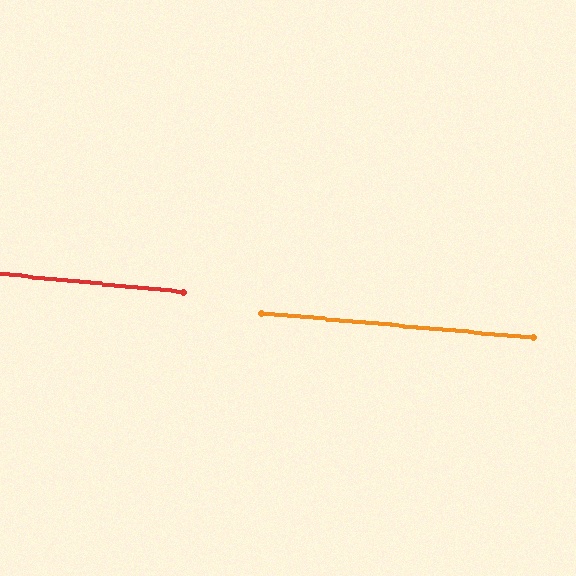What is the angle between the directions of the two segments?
Approximately 0 degrees.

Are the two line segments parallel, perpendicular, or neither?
Parallel — their directions differ by only 0.2°.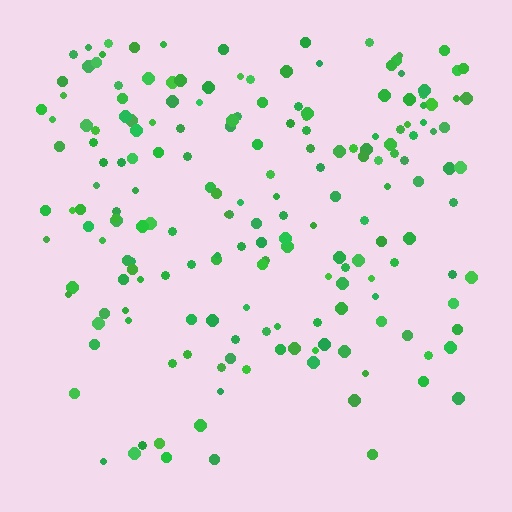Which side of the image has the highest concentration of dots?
The top.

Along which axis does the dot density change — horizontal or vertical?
Vertical.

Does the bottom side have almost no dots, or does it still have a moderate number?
Still a moderate number, just noticeably fewer than the top.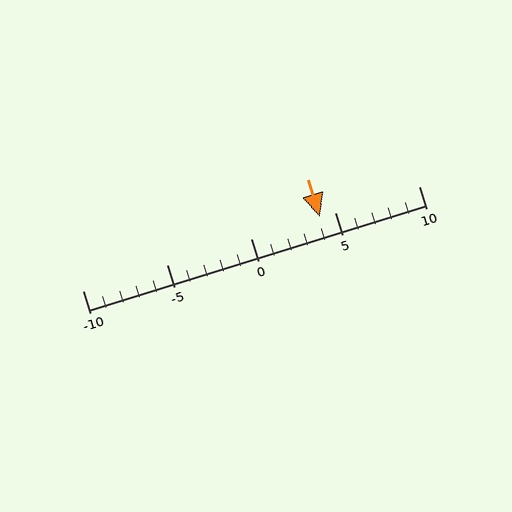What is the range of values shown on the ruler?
The ruler shows values from -10 to 10.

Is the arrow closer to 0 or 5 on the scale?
The arrow is closer to 5.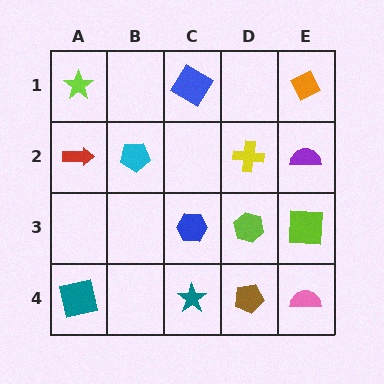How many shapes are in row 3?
3 shapes.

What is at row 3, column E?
A lime square.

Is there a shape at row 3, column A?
No, that cell is empty.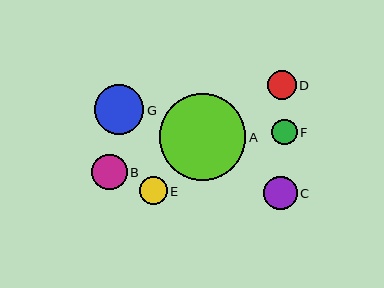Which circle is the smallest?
Circle F is the smallest with a size of approximately 26 pixels.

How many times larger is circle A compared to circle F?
Circle A is approximately 3.4 times the size of circle F.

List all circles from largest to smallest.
From largest to smallest: A, G, B, C, D, E, F.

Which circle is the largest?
Circle A is the largest with a size of approximately 87 pixels.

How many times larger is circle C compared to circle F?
Circle C is approximately 1.3 times the size of circle F.